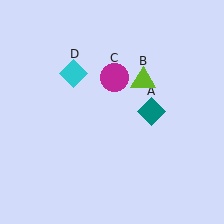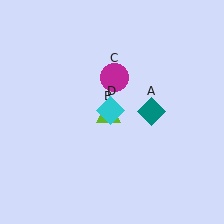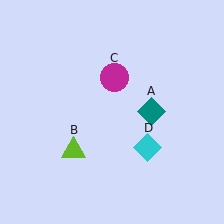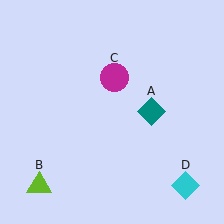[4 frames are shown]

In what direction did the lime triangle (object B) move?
The lime triangle (object B) moved down and to the left.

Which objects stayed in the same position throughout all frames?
Teal diamond (object A) and magenta circle (object C) remained stationary.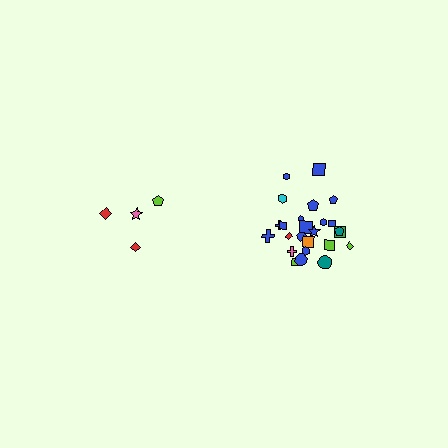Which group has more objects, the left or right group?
The right group.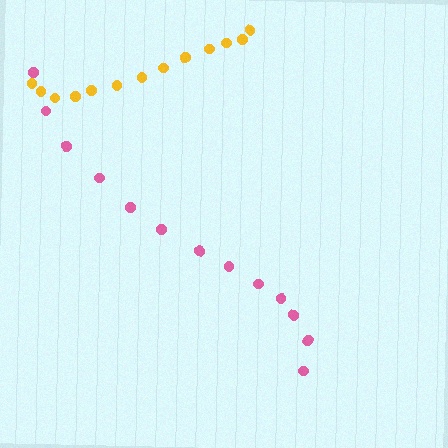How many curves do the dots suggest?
There are 2 distinct paths.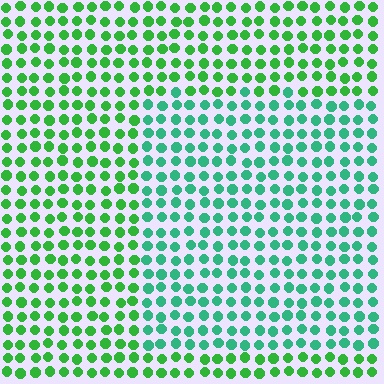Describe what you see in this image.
The image is filled with small green elements in a uniform arrangement. A rectangle-shaped region is visible where the elements are tinted to a slightly different hue, forming a subtle color boundary.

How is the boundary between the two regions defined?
The boundary is defined purely by a slight shift in hue (about 33 degrees). Spacing, size, and orientation are identical on both sides.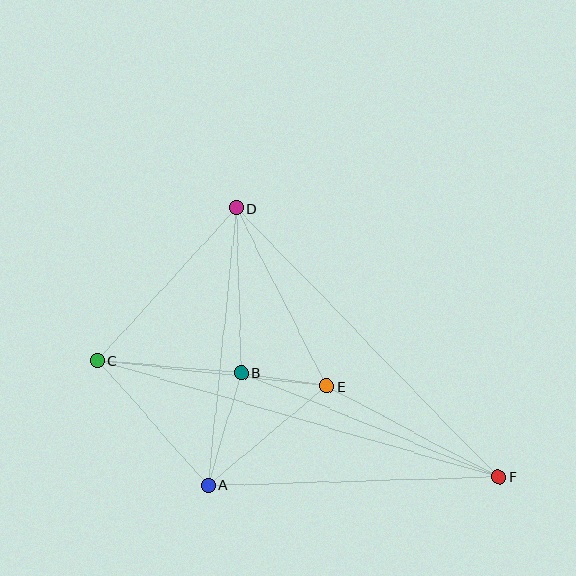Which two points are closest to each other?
Points B and E are closest to each other.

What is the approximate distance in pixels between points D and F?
The distance between D and F is approximately 375 pixels.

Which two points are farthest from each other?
Points C and F are farthest from each other.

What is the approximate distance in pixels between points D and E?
The distance between D and E is approximately 200 pixels.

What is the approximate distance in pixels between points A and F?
The distance between A and F is approximately 291 pixels.